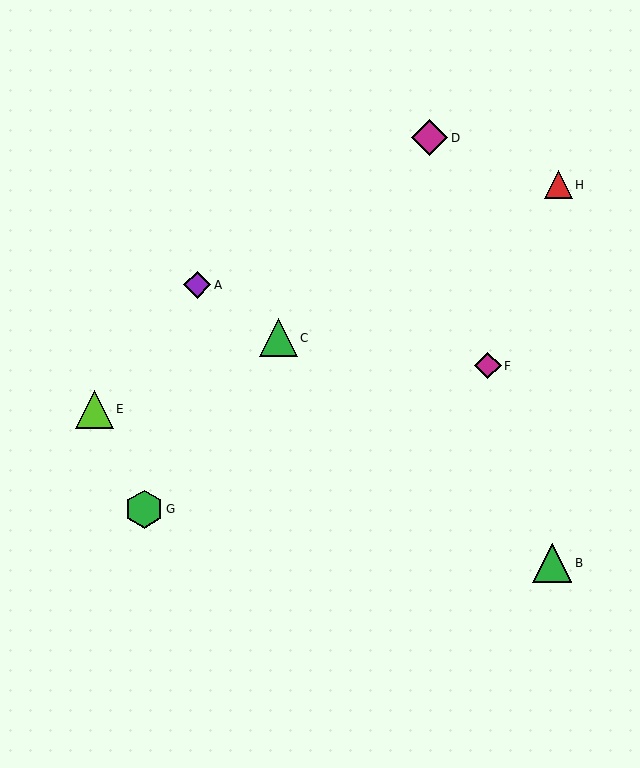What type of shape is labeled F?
Shape F is a magenta diamond.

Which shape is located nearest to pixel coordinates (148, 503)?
The green hexagon (labeled G) at (144, 509) is nearest to that location.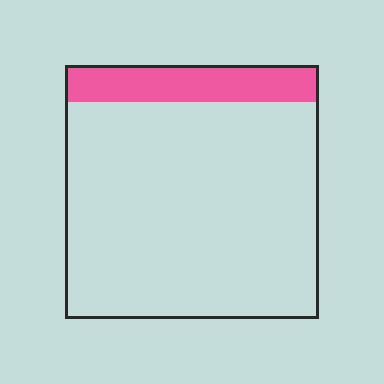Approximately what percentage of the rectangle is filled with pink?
Approximately 15%.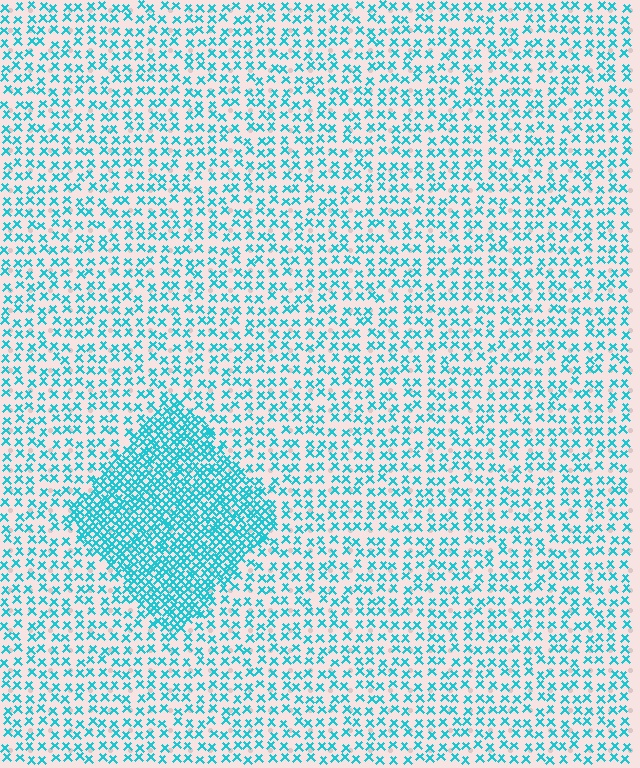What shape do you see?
I see a diamond.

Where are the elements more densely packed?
The elements are more densely packed inside the diamond boundary.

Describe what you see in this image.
The image contains small cyan elements arranged at two different densities. A diamond-shaped region is visible where the elements are more densely packed than the surrounding area.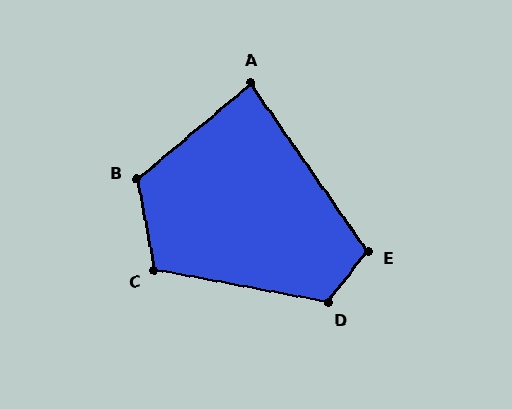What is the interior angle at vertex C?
Approximately 111 degrees (obtuse).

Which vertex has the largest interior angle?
B, at approximately 120 degrees.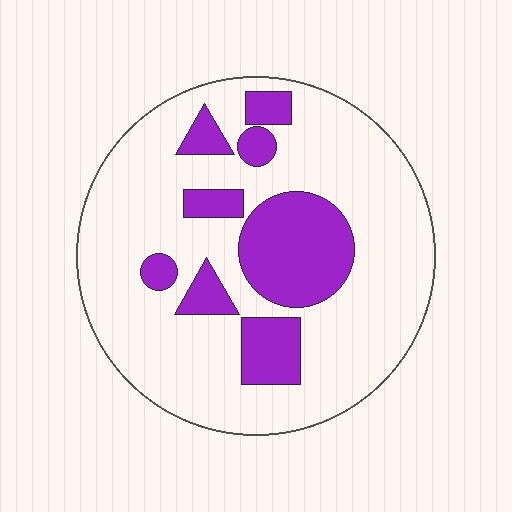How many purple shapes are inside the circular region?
8.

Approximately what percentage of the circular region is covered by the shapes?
Approximately 25%.